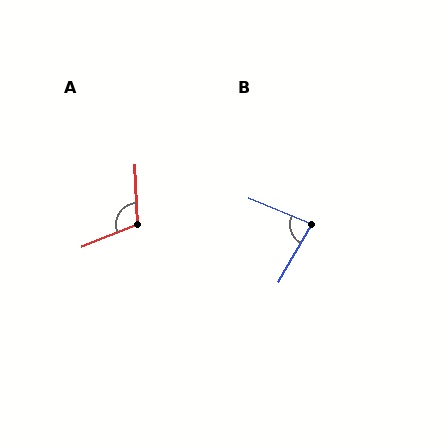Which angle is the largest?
A, at approximately 110 degrees.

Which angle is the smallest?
B, at approximately 82 degrees.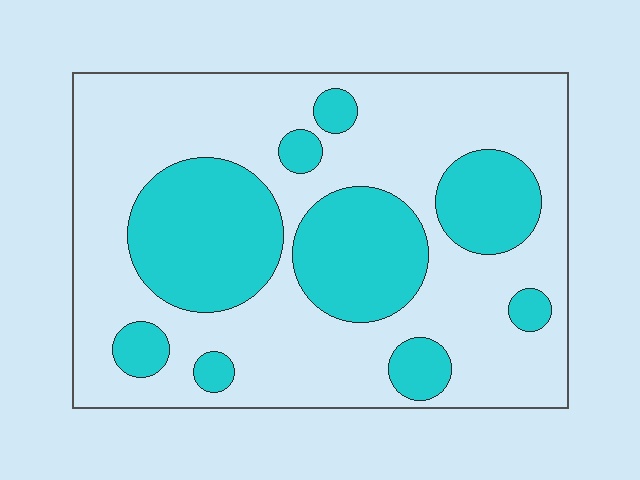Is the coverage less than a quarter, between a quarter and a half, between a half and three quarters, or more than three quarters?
Between a quarter and a half.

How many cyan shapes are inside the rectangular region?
9.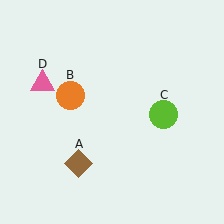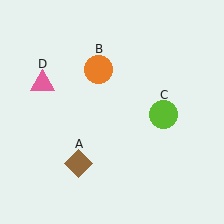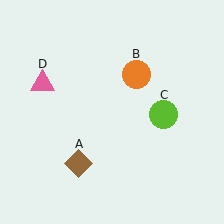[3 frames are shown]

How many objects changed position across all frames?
1 object changed position: orange circle (object B).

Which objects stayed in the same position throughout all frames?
Brown diamond (object A) and lime circle (object C) and pink triangle (object D) remained stationary.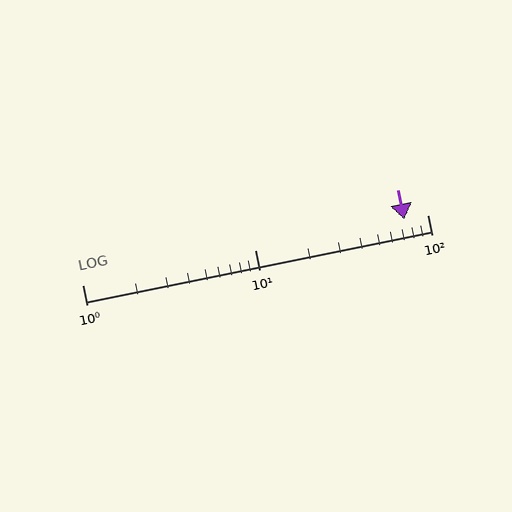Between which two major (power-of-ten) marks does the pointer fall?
The pointer is between 10 and 100.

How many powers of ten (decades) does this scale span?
The scale spans 2 decades, from 1 to 100.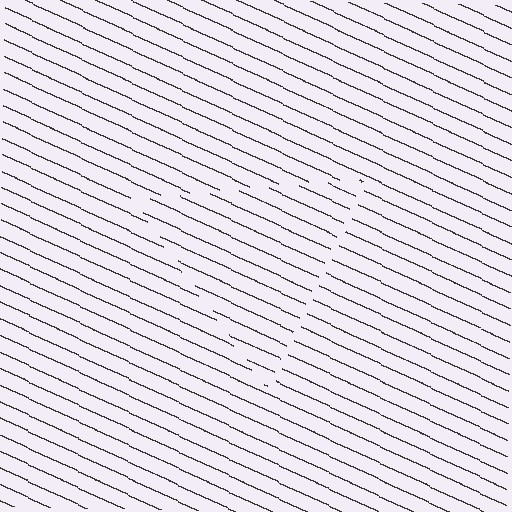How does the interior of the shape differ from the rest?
The interior of the shape contains the same grating, shifted by half a period — the contour is defined by the phase discontinuity where line-ends from the inner and outer gratings abut.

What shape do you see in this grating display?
An illusory triangle. The interior of the shape contains the same grating, shifted by half a period — the contour is defined by the phase discontinuity where line-ends from the inner and outer gratings abut.